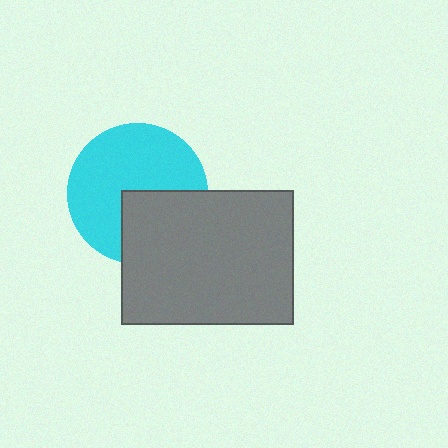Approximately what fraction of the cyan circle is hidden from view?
Roughly 34% of the cyan circle is hidden behind the gray rectangle.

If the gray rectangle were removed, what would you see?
You would see the complete cyan circle.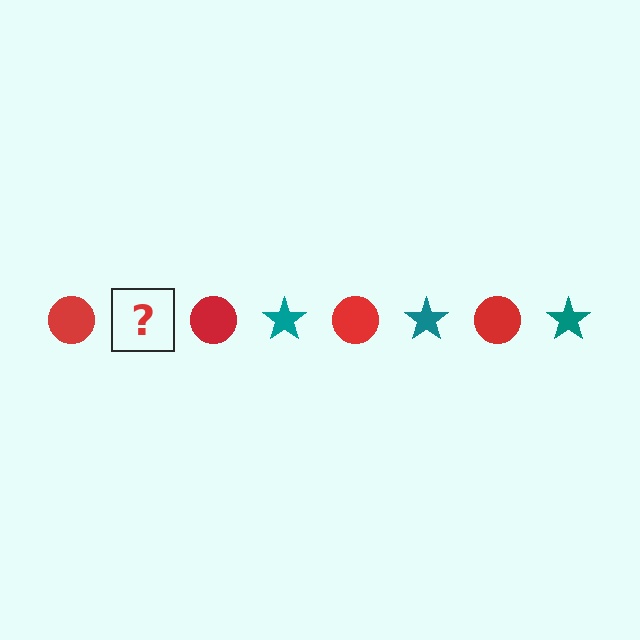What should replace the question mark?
The question mark should be replaced with a teal star.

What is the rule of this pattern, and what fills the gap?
The rule is that the pattern alternates between red circle and teal star. The gap should be filled with a teal star.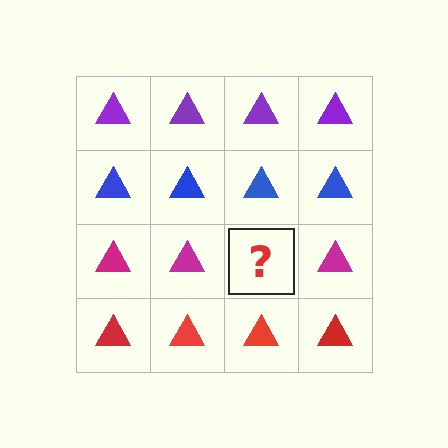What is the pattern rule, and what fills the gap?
The rule is that each row has a consistent color. The gap should be filled with a magenta triangle.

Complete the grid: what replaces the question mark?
The question mark should be replaced with a magenta triangle.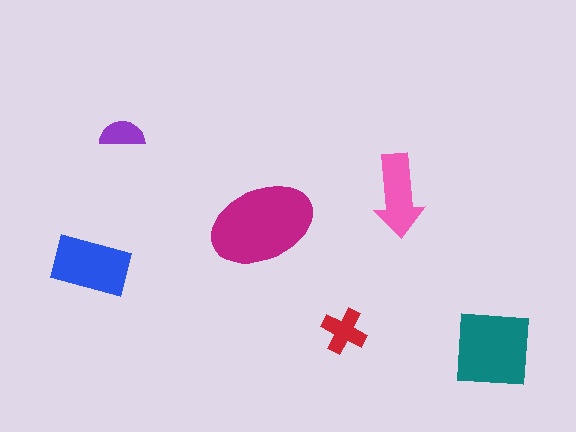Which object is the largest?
The magenta ellipse.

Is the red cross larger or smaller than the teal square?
Smaller.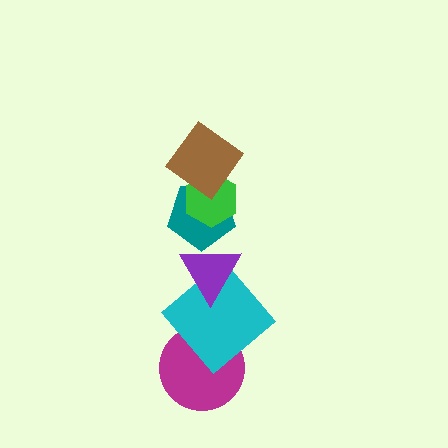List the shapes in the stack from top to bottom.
From top to bottom: the brown diamond, the green hexagon, the teal pentagon, the purple triangle, the cyan diamond, the magenta circle.